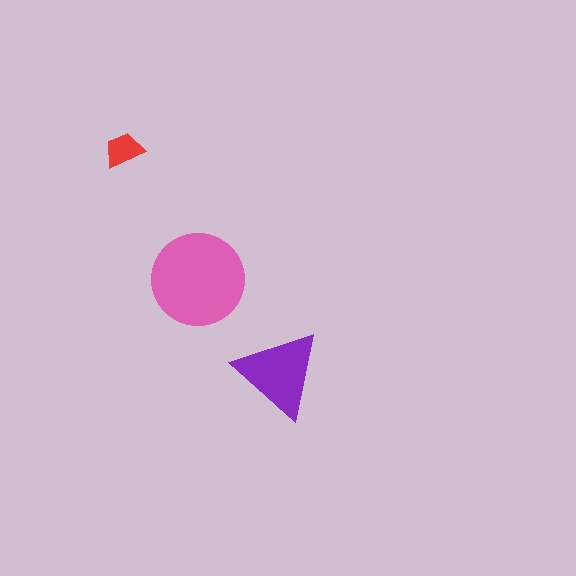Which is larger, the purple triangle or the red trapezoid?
The purple triangle.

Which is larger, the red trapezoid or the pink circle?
The pink circle.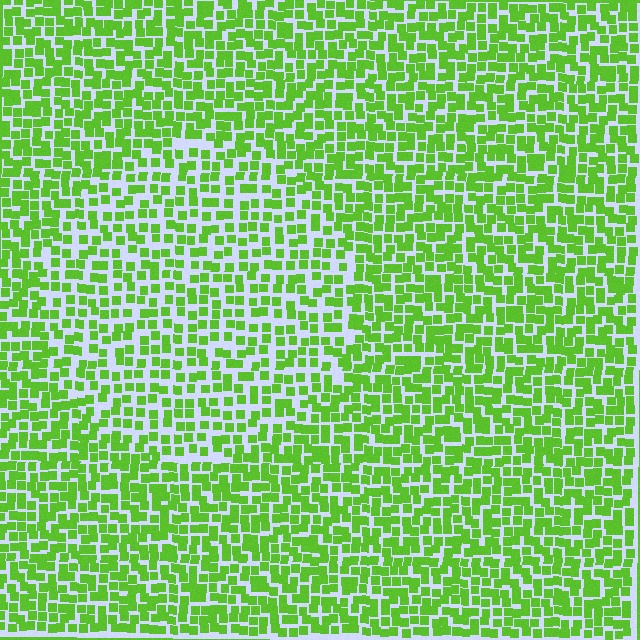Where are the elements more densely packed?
The elements are more densely packed outside the circle boundary.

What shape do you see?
I see a circle.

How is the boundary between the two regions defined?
The boundary is defined by a change in element density (approximately 1.5x ratio). All elements are the same color, size, and shape.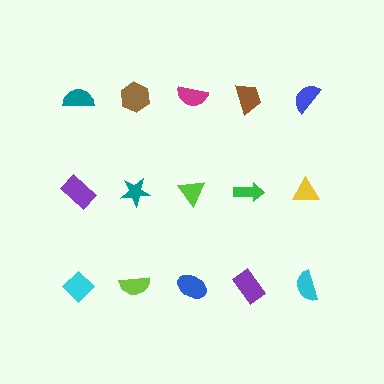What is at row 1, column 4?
A brown trapezoid.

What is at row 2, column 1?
A purple rectangle.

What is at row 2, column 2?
A teal star.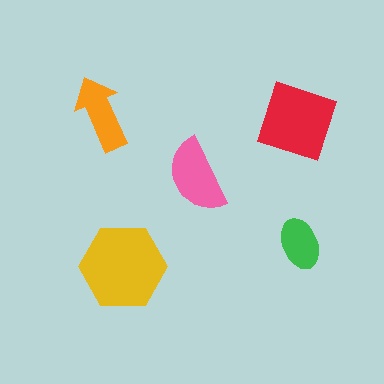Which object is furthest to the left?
The orange arrow is leftmost.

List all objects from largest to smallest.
The yellow hexagon, the red square, the pink semicircle, the orange arrow, the green ellipse.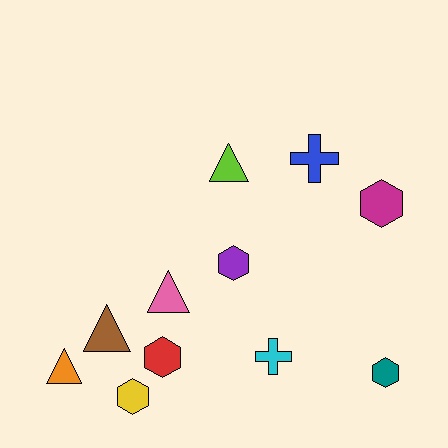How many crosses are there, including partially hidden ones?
There are 2 crosses.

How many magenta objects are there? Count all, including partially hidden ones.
There is 1 magenta object.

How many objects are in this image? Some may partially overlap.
There are 11 objects.